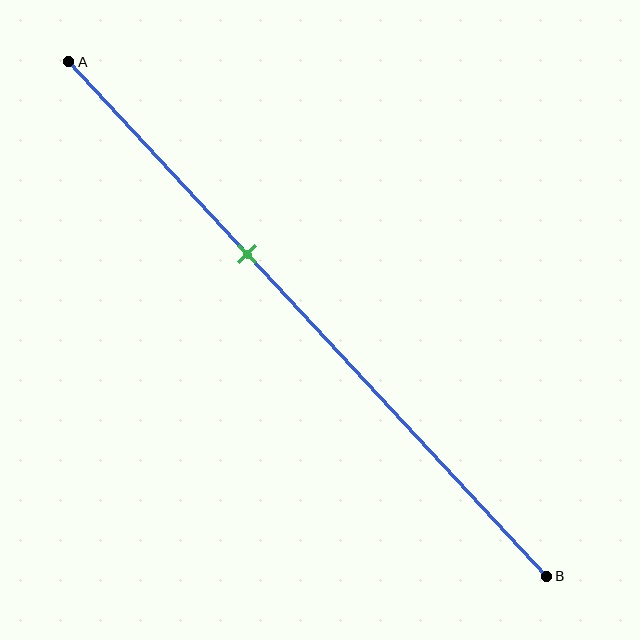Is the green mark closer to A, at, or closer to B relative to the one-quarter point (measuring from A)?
The green mark is closer to point B than the one-quarter point of segment AB.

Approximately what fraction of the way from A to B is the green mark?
The green mark is approximately 35% of the way from A to B.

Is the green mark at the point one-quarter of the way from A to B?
No, the mark is at about 35% from A, not at the 25% one-quarter point.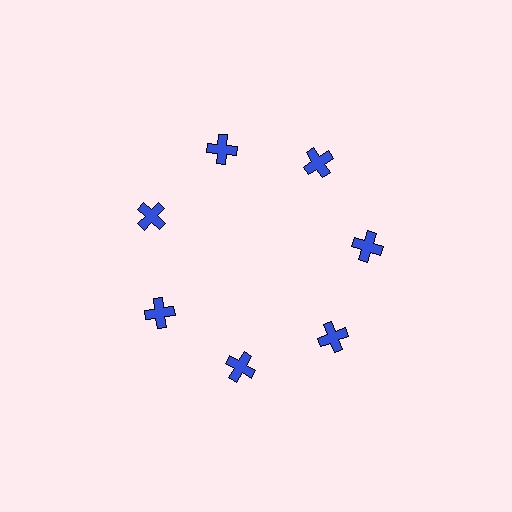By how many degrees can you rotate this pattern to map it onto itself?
The pattern maps onto itself every 51 degrees of rotation.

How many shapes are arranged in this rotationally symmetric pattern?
There are 7 shapes, arranged in 7 groups of 1.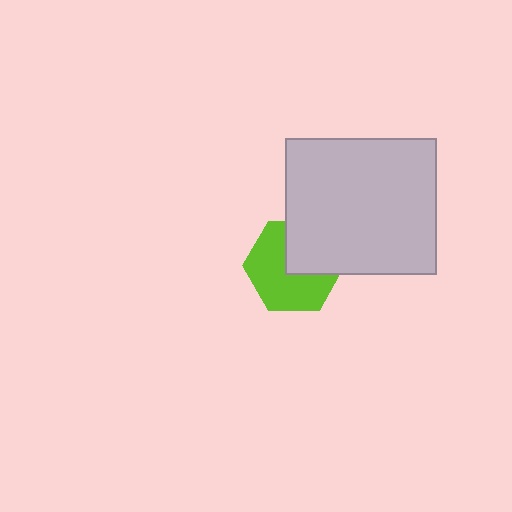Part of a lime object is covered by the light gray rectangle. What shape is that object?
It is a hexagon.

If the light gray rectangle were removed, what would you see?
You would see the complete lime hexagon.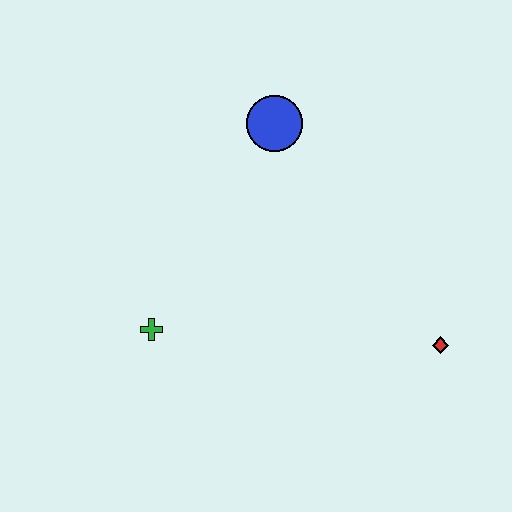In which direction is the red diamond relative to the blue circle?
The red diamond is below the blue circle.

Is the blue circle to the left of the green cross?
No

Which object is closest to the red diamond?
The blue circle is closest to the red diamond.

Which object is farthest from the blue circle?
The red diamond is farthest from the blue circle.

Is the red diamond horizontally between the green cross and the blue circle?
No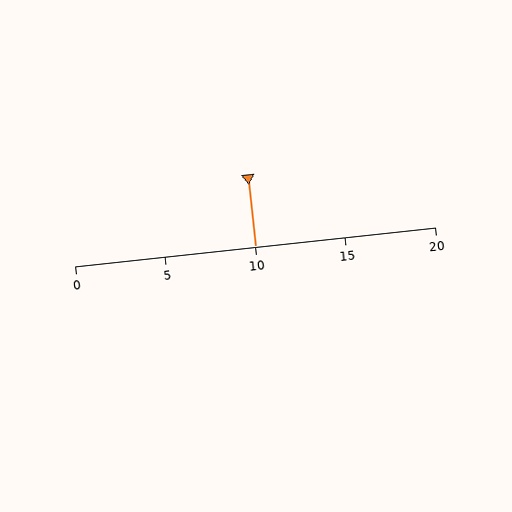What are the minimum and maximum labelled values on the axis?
The axis runs from 0 to 20.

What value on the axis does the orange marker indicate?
The marker indicates approximately 10.